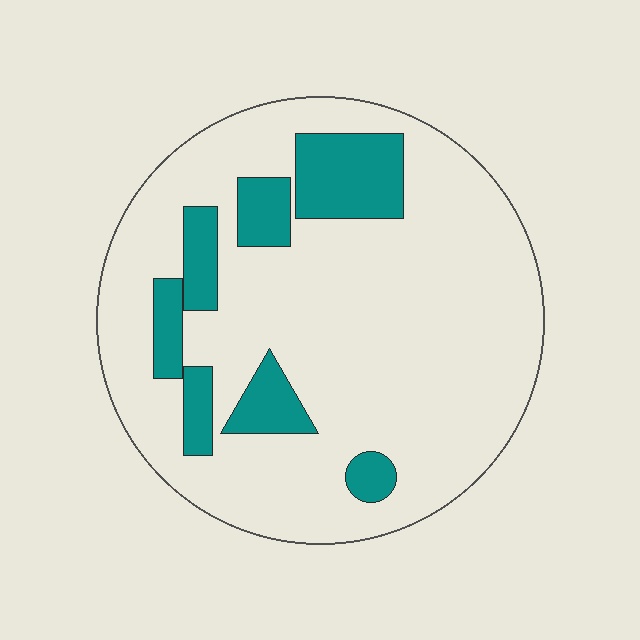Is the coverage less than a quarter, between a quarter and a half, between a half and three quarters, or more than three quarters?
Less than a quarter.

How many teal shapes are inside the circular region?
7.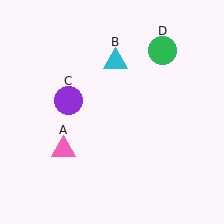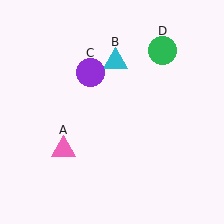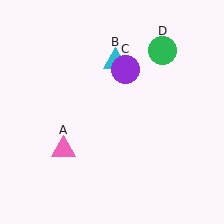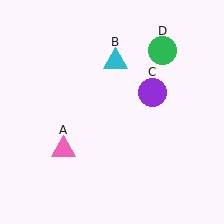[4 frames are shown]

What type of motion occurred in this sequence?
The purple circle (object C) rotated clockwise around the center of the scene.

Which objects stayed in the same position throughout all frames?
Pink triangle (object A) and cyan triangle (object B) and green circle (object D) remained stationary.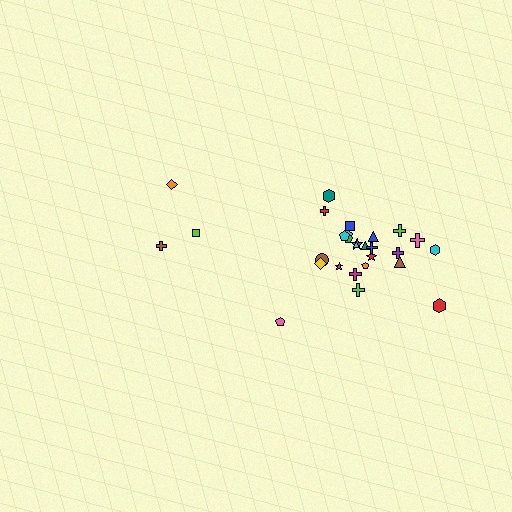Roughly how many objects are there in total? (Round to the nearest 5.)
Roughly 30 objects in total.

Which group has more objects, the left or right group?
The right group.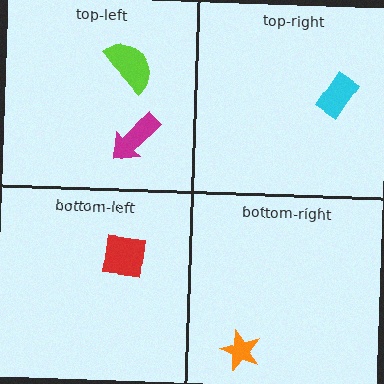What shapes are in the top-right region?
The cyan rectangle.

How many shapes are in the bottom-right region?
1.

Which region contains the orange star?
The bottom-right region.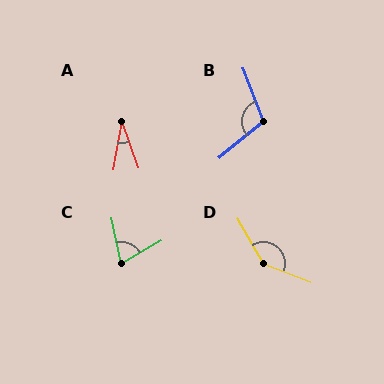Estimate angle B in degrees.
Approximately 108 degrees.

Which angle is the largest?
D, at approximately 142 degrees.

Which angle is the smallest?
A, at approximately 30 degrees.